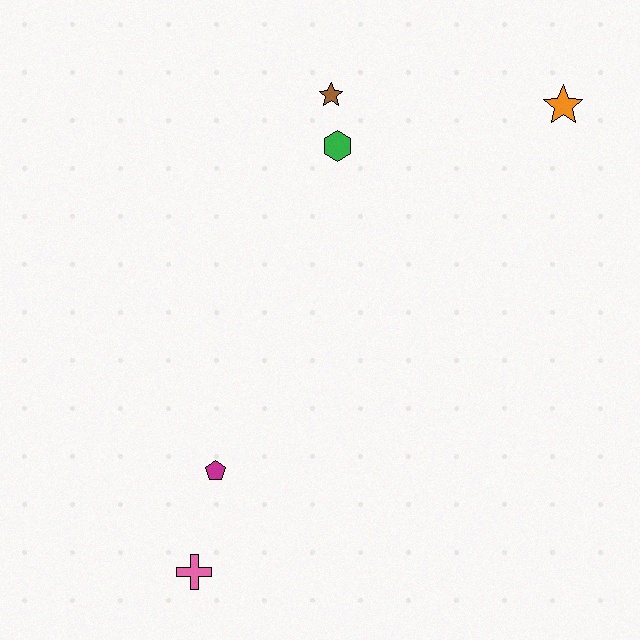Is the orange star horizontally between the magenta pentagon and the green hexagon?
No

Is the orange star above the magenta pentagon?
Yes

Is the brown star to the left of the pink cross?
No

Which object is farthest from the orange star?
The pink cross is farthest from the orange star.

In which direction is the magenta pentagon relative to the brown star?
The magenta pentagon is below the brown star.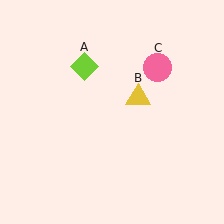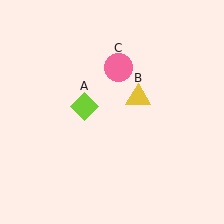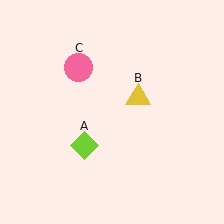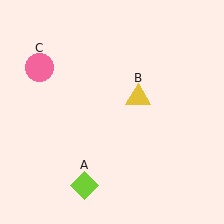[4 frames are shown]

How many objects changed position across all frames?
2 objects changed position: lime diamond (object A), pink circle (object C).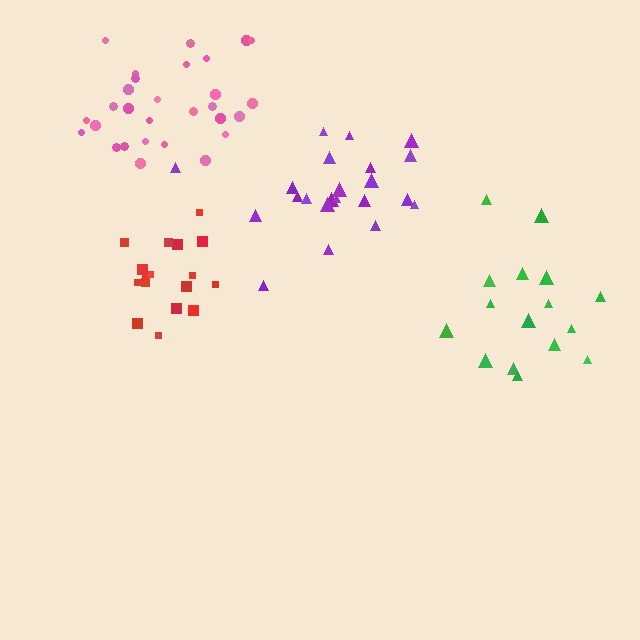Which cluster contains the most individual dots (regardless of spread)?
Pink (29).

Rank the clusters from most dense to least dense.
red, pink, purple, green.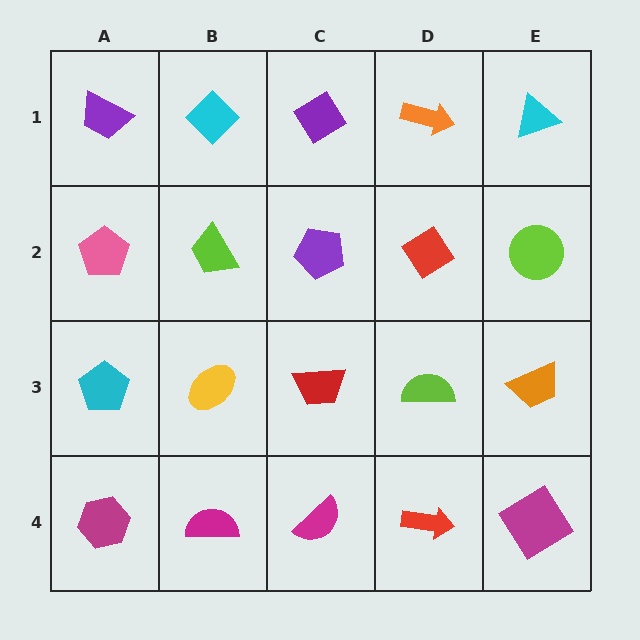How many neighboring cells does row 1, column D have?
3.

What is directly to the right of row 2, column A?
A lime trapezoid.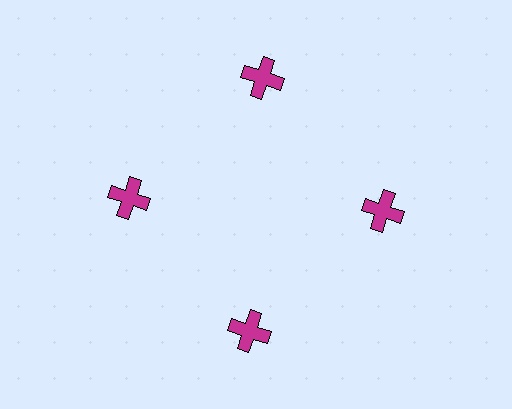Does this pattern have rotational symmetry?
Yes, this pattern has 4-fold rotational symmetry. It looks the same after rotating 90 degrees around the center.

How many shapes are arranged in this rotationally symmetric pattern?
There are 4 shapes, arranged in 4 groups of 1.